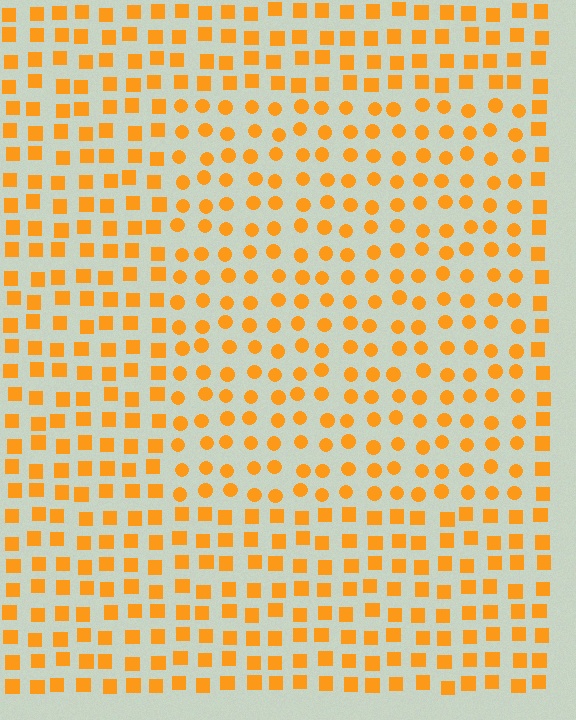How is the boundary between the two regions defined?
The boundary is defined by a change in element shape: circles inside vs. squares outside. All elements share the same color and spacing.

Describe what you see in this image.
The image is filled with small orange elements arranged in a uniform grid. A rectangle-shaped region contains circles, while the surrounding area contains squares. The boundary is defined purely by the change in element shape.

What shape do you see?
I see a rectangle.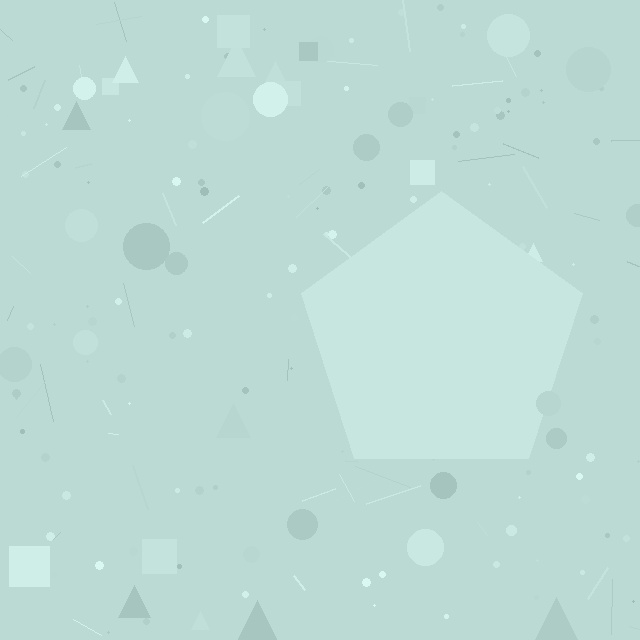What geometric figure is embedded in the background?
A pentagon is embedded in the background.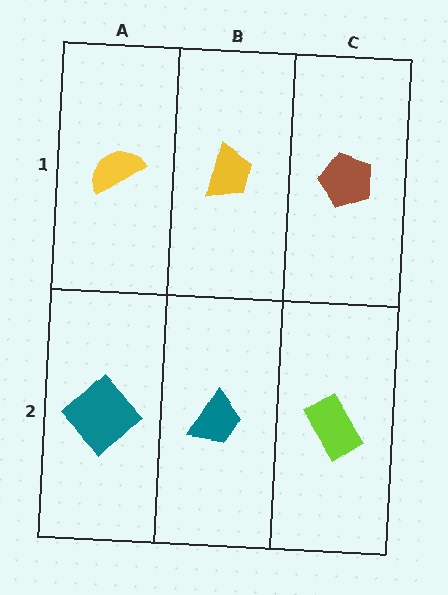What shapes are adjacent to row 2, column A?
A yellow semicircle (row 1, column A), a teal trapezoid (row 2, column B).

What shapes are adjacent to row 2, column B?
A yellow trapezoid (row 1, column B), a teal diamond (row 2, column A), a lime rectangle (row 2, column C).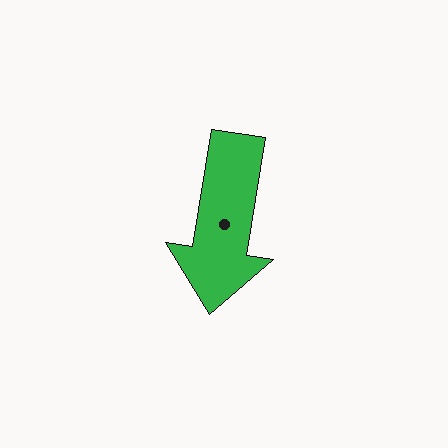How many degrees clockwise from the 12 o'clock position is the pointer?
Approximately 189 degrees.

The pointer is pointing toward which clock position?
Roughly 6 o'clock.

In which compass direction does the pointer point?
South.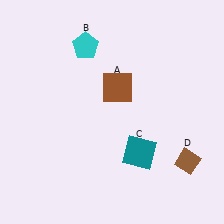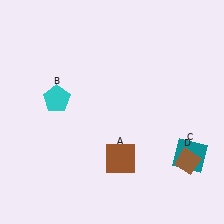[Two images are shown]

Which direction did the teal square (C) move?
The teal square (C) moved right.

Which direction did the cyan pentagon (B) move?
The cyan pentagon (B) moved down.